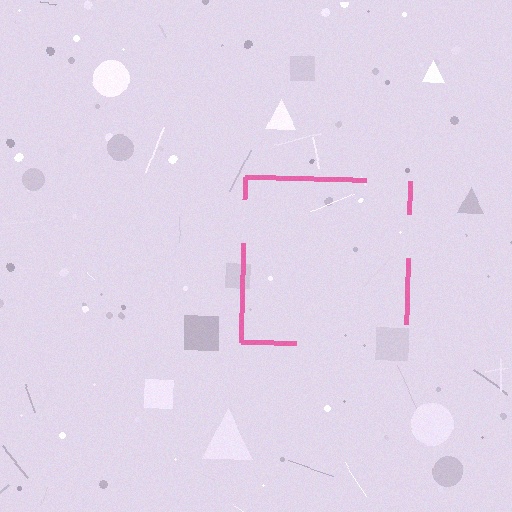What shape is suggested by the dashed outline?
The dashed outline suggests a square.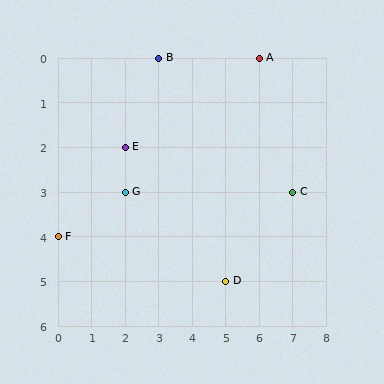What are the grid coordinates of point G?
Point G is at grid coordinates (2, 3).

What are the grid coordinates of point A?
Point A is at grid coordinates (6, 0).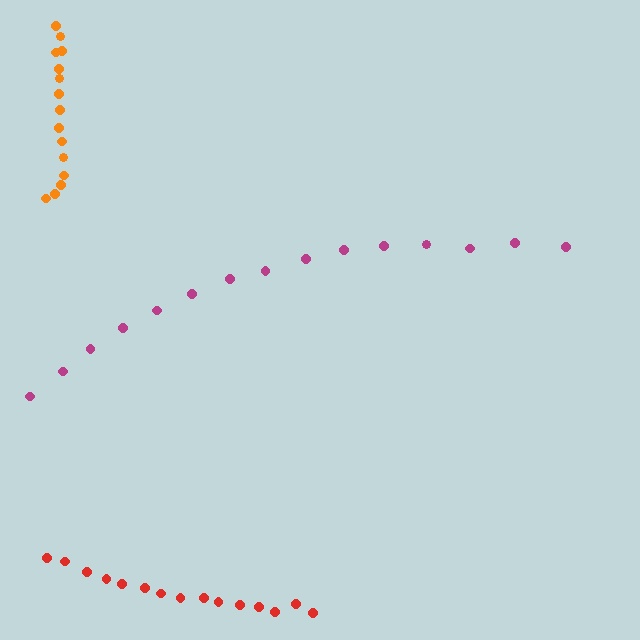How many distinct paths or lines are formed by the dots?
There are 3 distinct paths.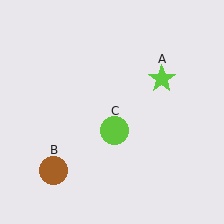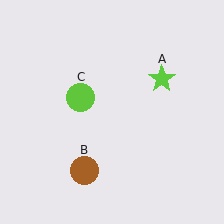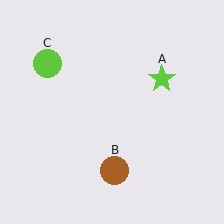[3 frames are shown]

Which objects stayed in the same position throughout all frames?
Lime star (object A) remained stationary.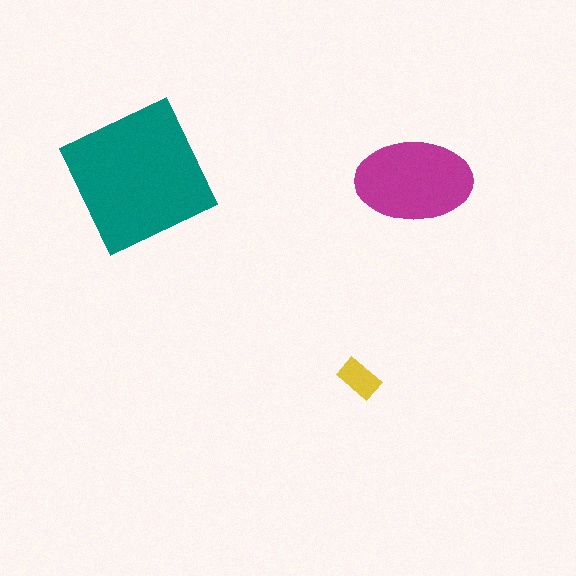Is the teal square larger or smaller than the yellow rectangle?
Larger.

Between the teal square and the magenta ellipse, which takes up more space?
The teal square.